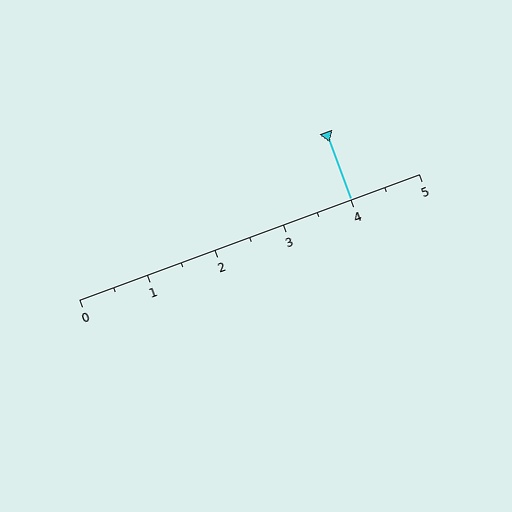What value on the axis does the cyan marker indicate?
The marker indicates approximately 4.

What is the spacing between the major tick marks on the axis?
The major ticks are spaced 1 apart.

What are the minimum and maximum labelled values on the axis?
The axis runs from 0 to 5.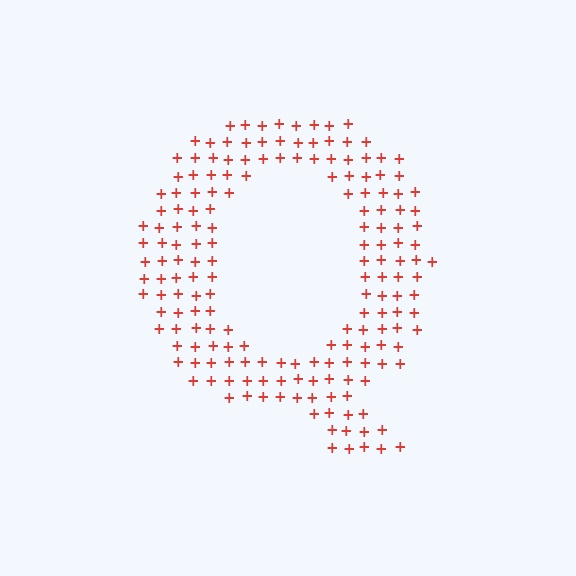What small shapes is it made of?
It is made of small plus signs.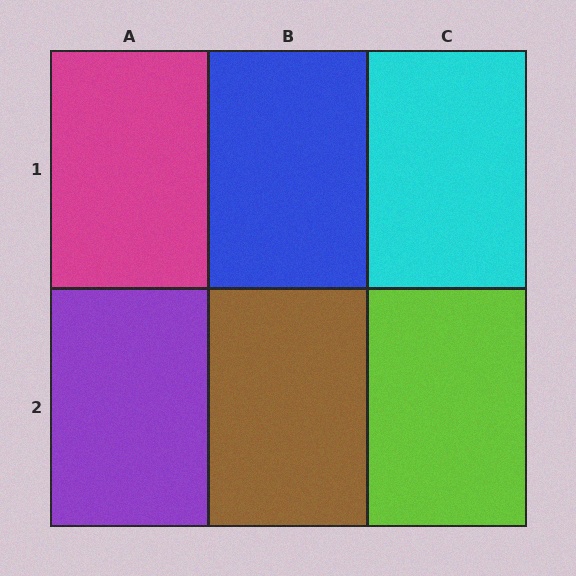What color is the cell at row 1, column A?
Magenta.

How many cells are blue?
1 cell is blue.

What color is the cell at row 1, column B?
Blue.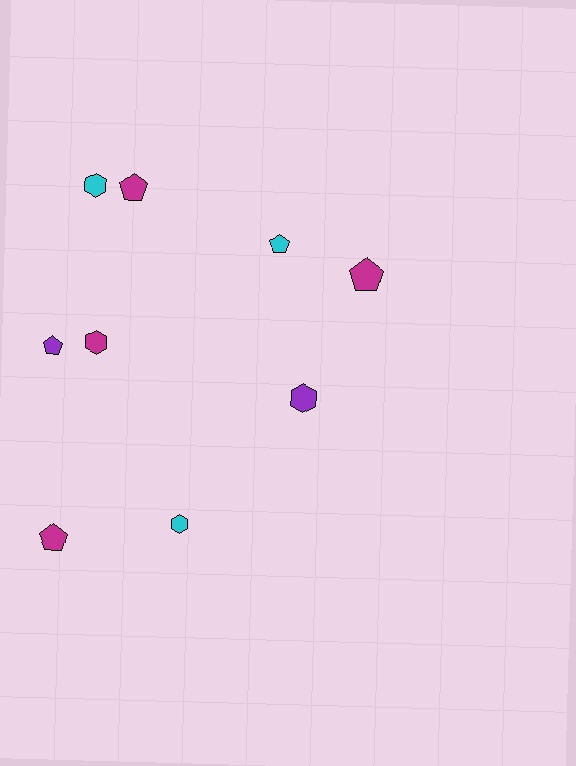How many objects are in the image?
There are 9 objects.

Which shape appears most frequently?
Pentagon, with 5 objects.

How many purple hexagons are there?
There is 1 purple hexagon.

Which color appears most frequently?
Magenta, with 4 objects.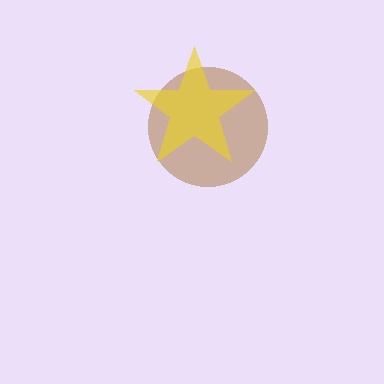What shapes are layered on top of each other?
The layered shapes are: a brown circle, a yellow star.